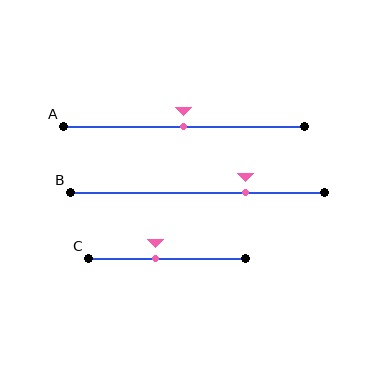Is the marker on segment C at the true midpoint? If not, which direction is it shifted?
No, the marker on segment C is shifted to the left by about 7% of the segment length.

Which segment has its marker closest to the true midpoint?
Segment A has its marker closest to the true midpoint.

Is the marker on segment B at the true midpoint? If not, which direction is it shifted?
No, the marker on segment B is shifted to the right by about 19% of the segment length.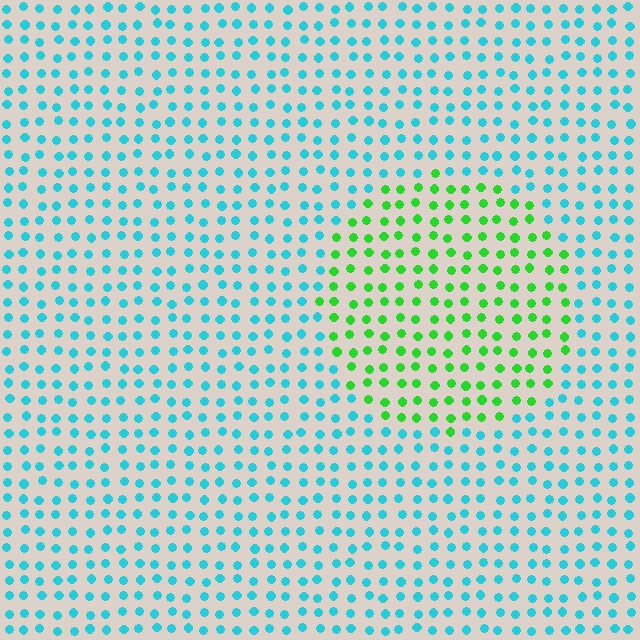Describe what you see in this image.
The image is filled with small cyan elements in a uniform arrangement. A circle-shaped region is visible where the elements are tinted to a slightly different hue, forming a subtle color boundary.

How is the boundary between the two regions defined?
The boundary is defined purely by a slight shift in hue (about 63 degrees). Spacing, size, and orientation are identical on both sides.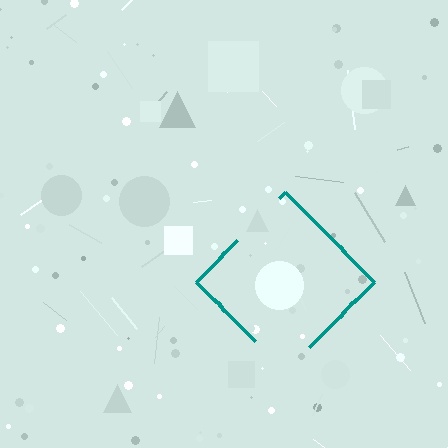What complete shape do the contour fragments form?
The contour fragments form a diamond.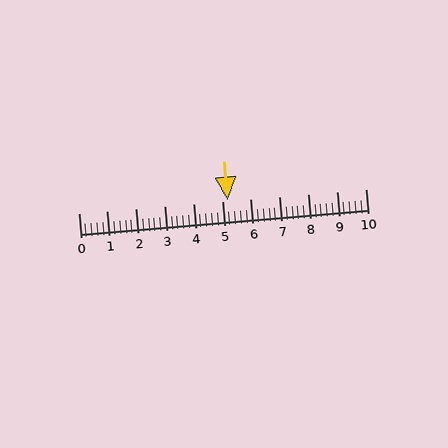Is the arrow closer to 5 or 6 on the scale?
The arrow is closer to 5.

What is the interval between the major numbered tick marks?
The major tick marks are spaced 1 units apart.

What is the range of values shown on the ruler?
The ruler shows values from 0 to 10.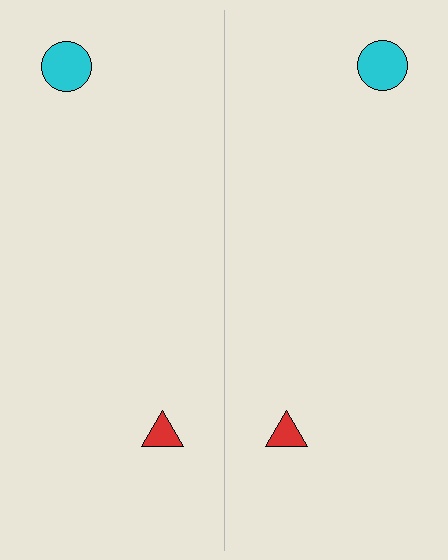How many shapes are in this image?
There are 4 shapes in this image.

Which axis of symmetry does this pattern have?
The pattern has a vertical axis of symmetry running through the center of the image.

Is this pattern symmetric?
Yes, this pattern has bilateral (reflection) symmetry.